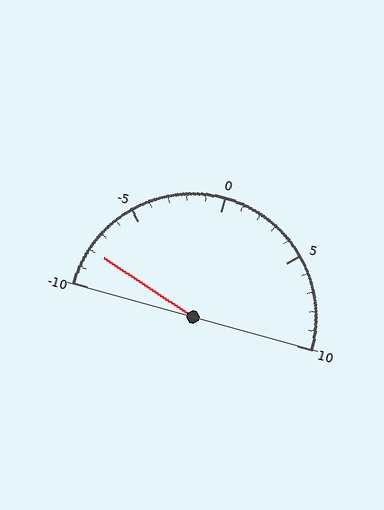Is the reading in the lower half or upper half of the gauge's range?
The reading is in the lower half of the range (-10 to 10).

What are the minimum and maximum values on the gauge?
The gauge ranges from -10 to 10.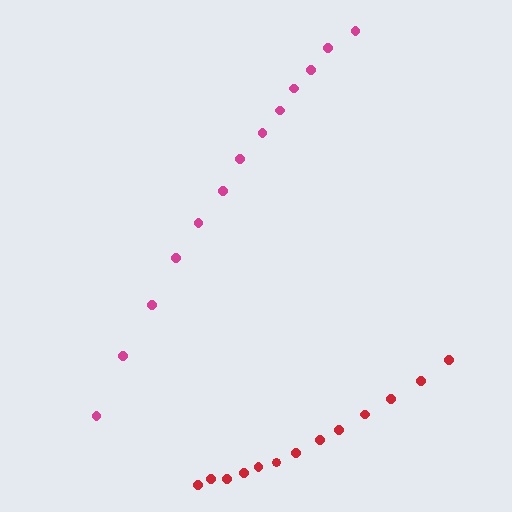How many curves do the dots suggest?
There are 2 distinct paths.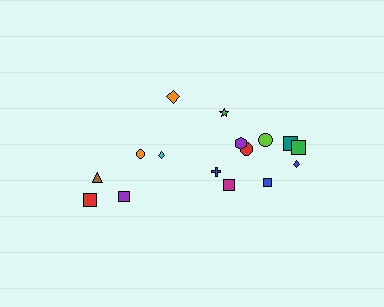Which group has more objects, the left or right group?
The right group.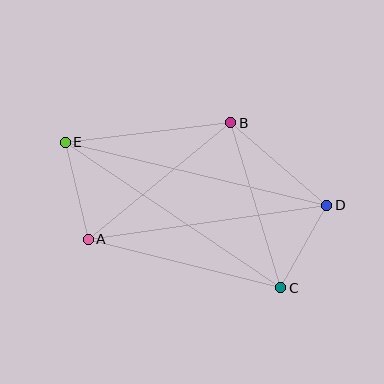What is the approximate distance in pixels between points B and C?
The distance between B and C is approximately 172 pixels.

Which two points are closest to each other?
Points C and D are closest to each other.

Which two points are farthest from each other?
Points D and E are farthest from each other.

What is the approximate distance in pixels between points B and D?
The distance between B and D is approximately 127 pixels.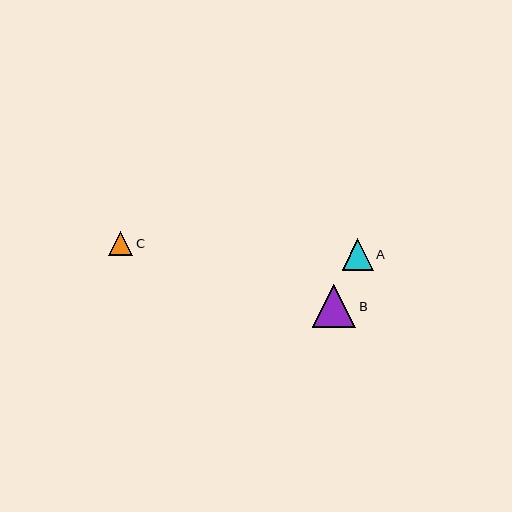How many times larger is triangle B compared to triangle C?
Triangle B is approximately 1.8 times the size of triangle C.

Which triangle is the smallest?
Triangle C is the smallest with a size of approximately 24 pixels.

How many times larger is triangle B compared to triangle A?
Triangle B is approximately 1.4 times the size of triangle A.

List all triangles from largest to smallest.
From largest to smallest: B, A, C.